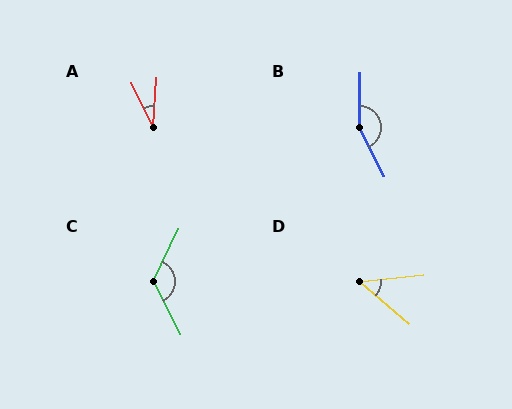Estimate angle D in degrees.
Approximately 47 degrees.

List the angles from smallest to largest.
A (30°), D (47°), C (128°), B (152°).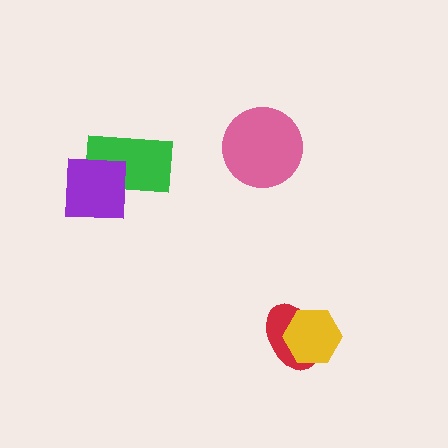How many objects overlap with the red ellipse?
1 object overlaps with the red ellipse.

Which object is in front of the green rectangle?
The purple square is in front of the green rectangle.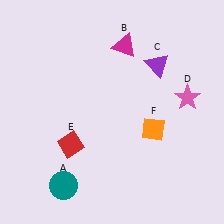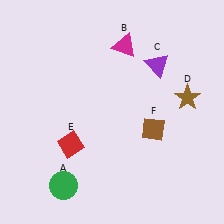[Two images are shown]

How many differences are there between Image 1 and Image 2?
There are 3 differences between the two images.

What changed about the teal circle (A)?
In Image 1, A is teal. In Image 2, it changed to green.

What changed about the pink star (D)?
In Image 1, D is pink. In Image 2, it changed to brown.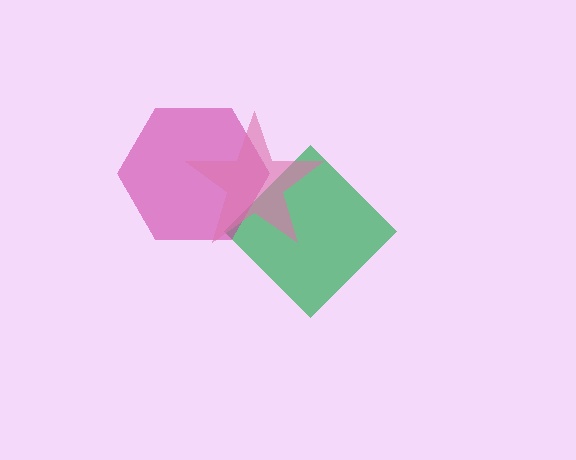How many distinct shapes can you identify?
There are 3 distinct shapes: a green diamond, a magenta hexagon, a pink star.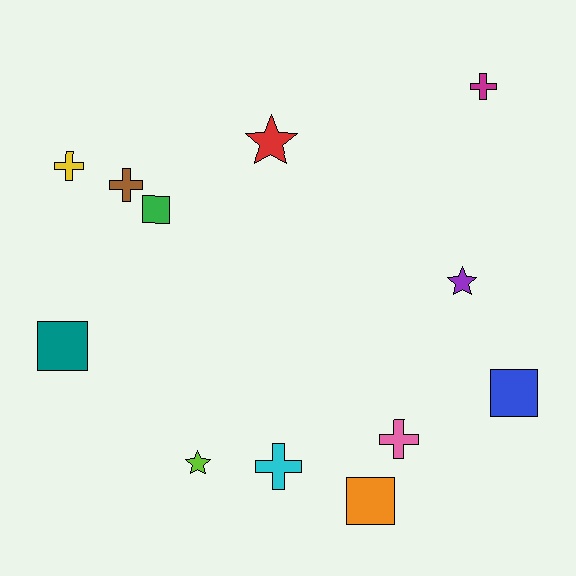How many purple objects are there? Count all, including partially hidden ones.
There is 1 purple object.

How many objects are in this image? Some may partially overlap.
There are 12 objects.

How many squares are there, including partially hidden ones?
There are 4 squares.